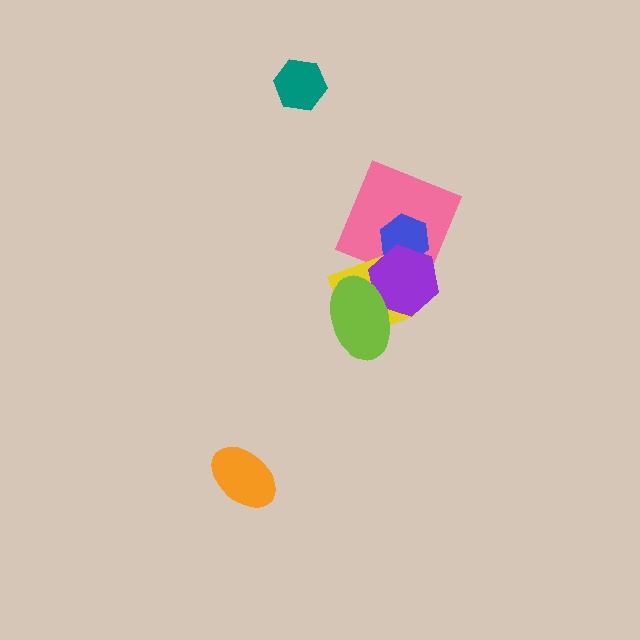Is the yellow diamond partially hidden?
Yes, it is partially covered by another shape.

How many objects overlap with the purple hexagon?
4 objects overlap with the purple hexagon.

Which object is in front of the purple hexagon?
The lime ellipse is in front of the purple hexagon.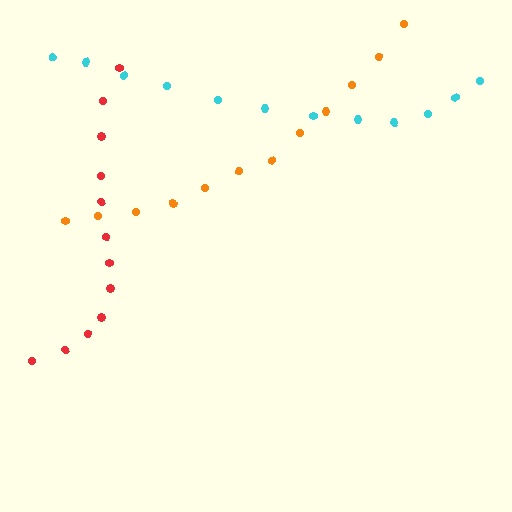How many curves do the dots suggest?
There are 3 distinct paths.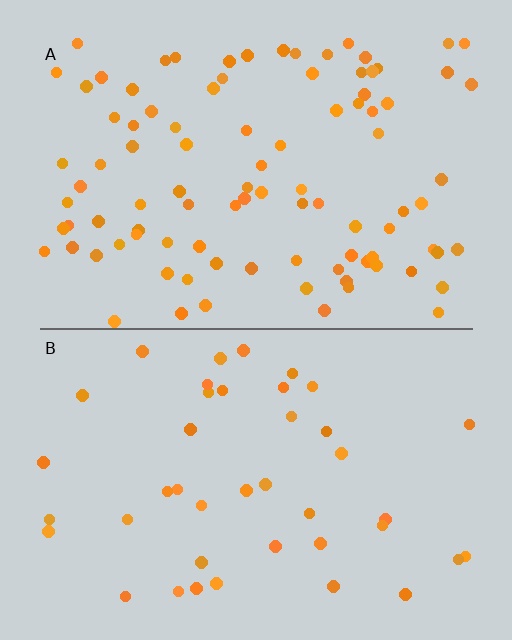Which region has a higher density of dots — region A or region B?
A (the top).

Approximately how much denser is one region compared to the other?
Approximately 2.3× — region A over region B.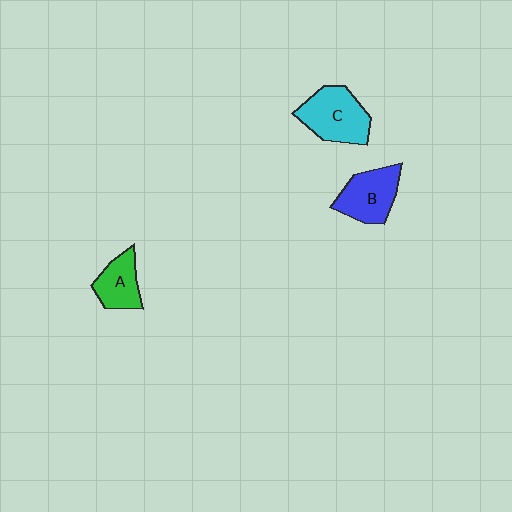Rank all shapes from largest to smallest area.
From largest to smallest: C (cyan), B (blue), A (green).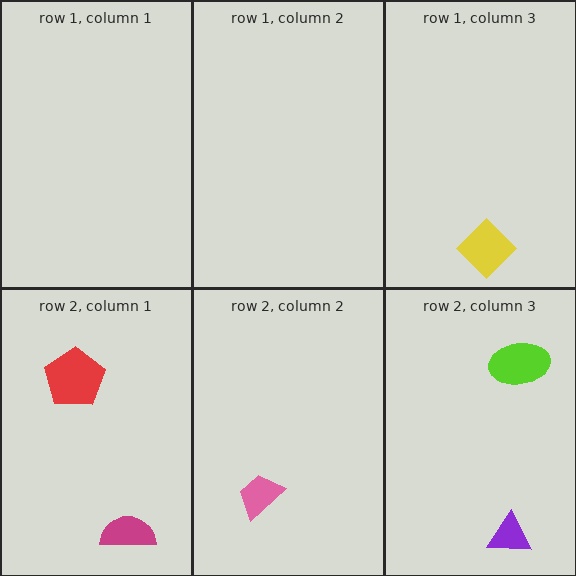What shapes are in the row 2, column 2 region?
The pink trapezoid.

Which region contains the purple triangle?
The row 2, column 3 region.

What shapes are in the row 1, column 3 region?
The yellow diamond.